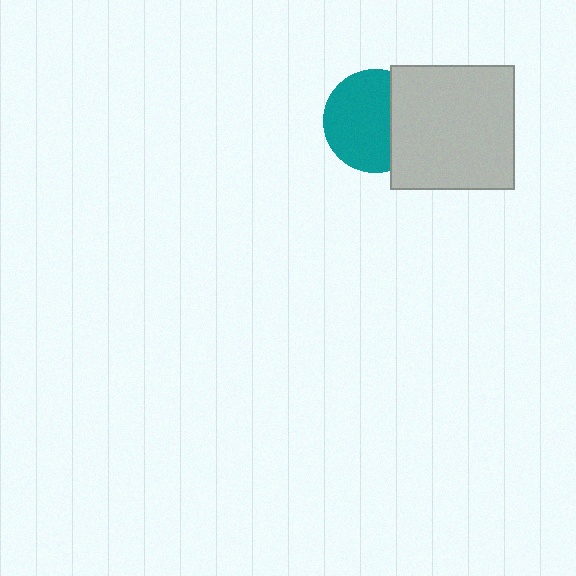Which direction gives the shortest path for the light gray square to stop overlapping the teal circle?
Moving right gives the shortest separation.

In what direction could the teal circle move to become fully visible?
The teal circle could move left. That would shift it out from behind the light gray square entirely.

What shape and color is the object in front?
The object in front is a light gray square.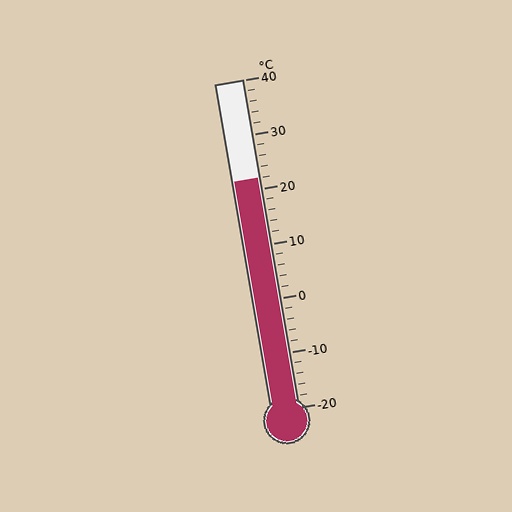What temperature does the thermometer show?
The thermometer shows approximately 22°C.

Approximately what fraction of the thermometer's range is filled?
The thermometer is filled to approximately 70% of its range.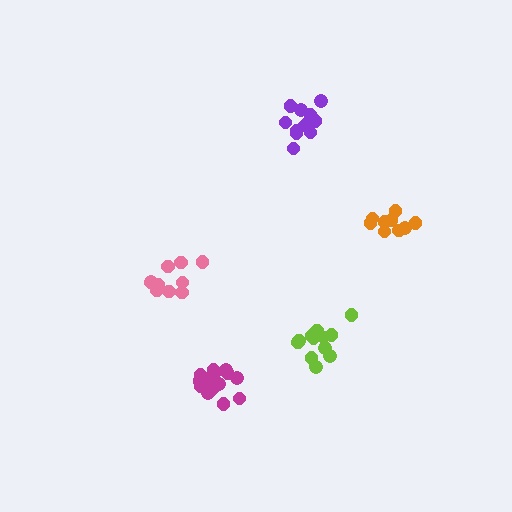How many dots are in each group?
Group 1: 11 dots, Group 2: 12 dots, Group 3: 14 dots, Group 4: 9 dots, Group 5: 12 dots (58 total).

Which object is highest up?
The purple cluster is topmost.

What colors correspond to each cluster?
The clusters are colored: pink, lime, magenta, orange, purple.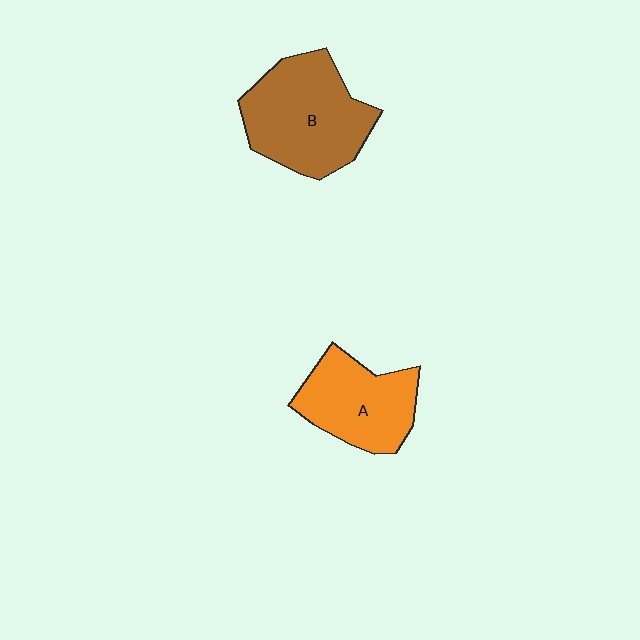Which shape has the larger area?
Shape B (brown).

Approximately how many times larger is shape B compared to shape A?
Approximately 1.3 times.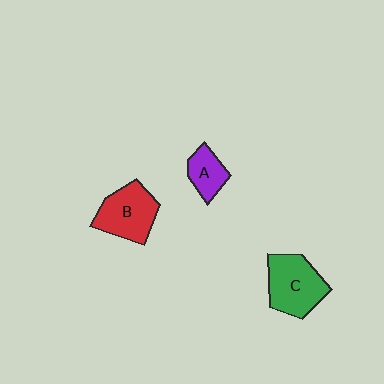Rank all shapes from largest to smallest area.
From largest to smallest: C (green), B (red), A (purple).